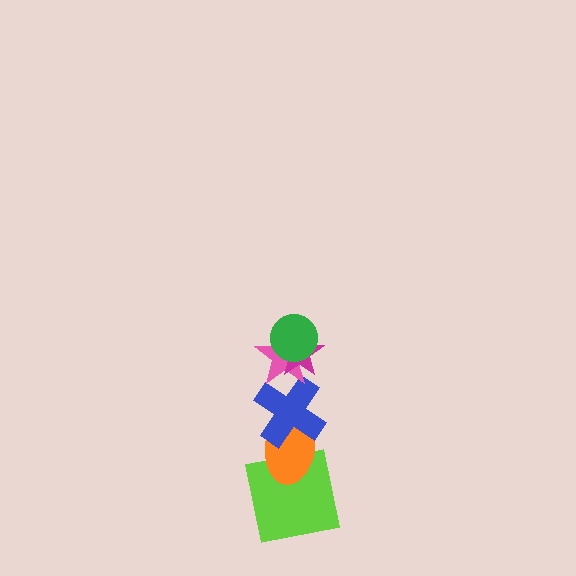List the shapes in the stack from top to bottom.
From top to bottom: the green circle, the magenta star, the pink star, the blue cross, the orange ellipse, the lime square.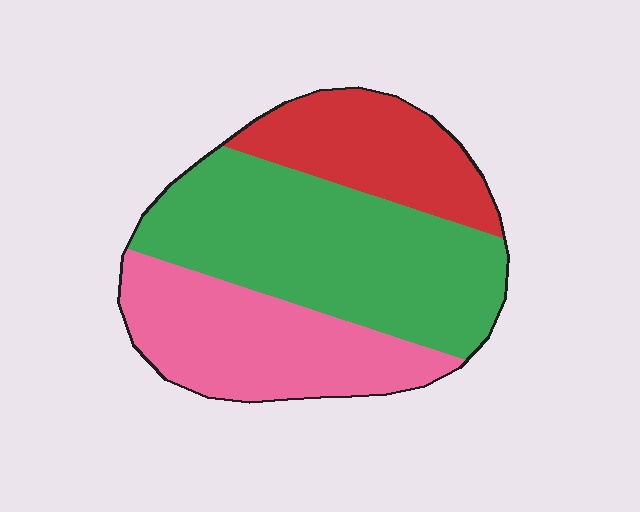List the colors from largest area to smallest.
From largest to smallest: green, pink, red.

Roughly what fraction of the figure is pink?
Pink covers around 30% of the figure.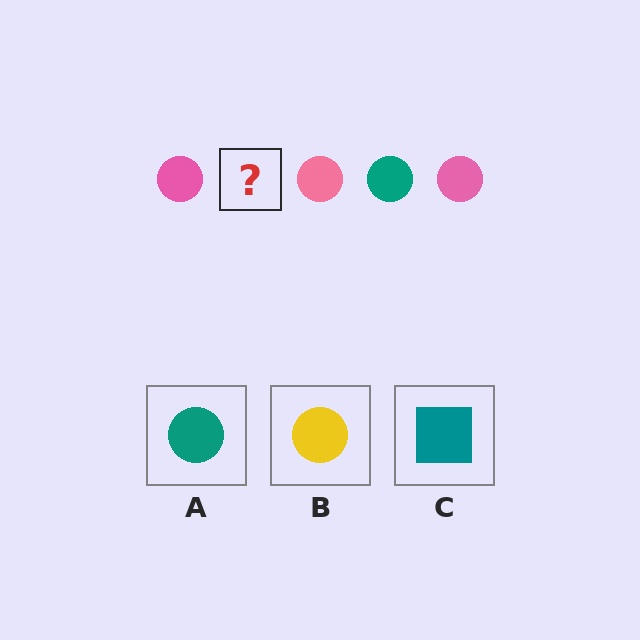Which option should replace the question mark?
Option A.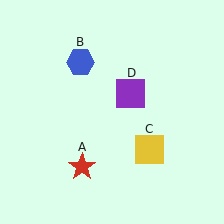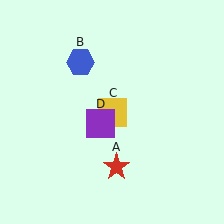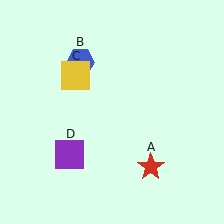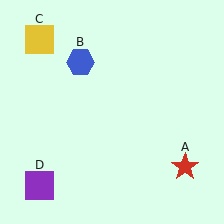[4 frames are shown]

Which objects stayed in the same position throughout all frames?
Blue hexagon (object B) remained stationary.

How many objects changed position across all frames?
3 objects changed position: red star (object A), yellow square (object C), purple square (object D).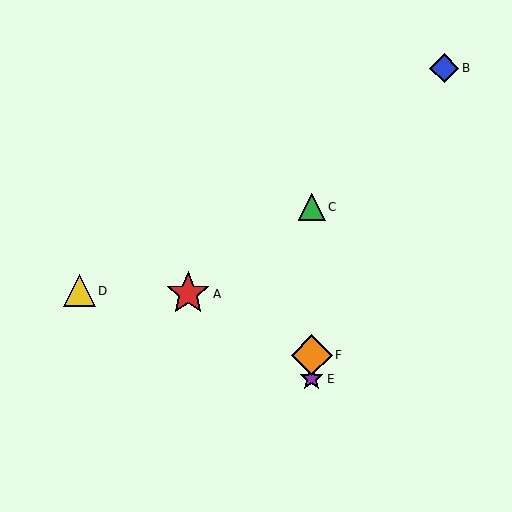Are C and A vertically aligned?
No, C is at x≈312 and A is at x≈188.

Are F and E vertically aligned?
Yes, both are at x≈312.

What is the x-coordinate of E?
Object E is at x≈312.